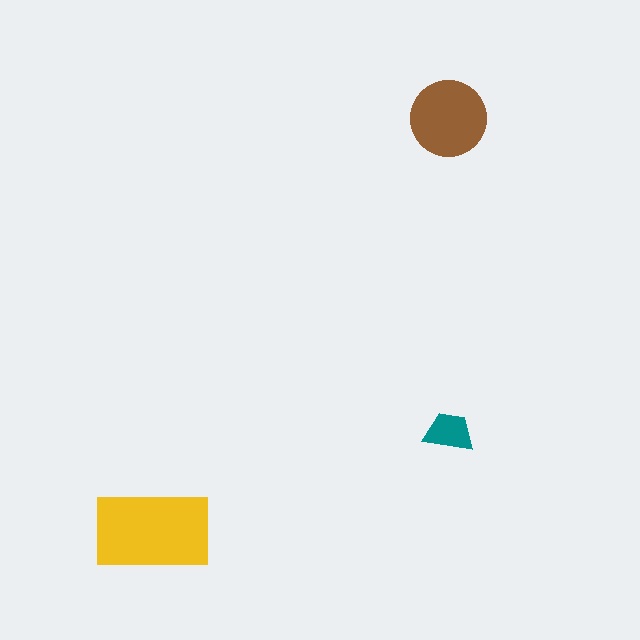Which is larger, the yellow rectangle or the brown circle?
The yellow rectangle.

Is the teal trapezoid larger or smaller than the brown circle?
Smaller.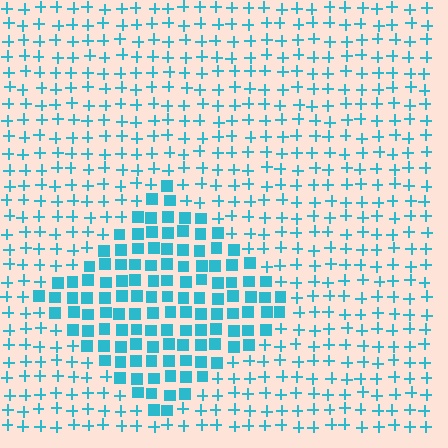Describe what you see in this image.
The image is filled with small cyan elements arranged in a uniform grid. A diamond-shaped region contains squares, while the surrounding area contains plus signs. The boundary is defined purely by the change in element shape.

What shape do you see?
I see a diamond.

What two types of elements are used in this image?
The image uses squares inside the diamond region and plus signs outside it.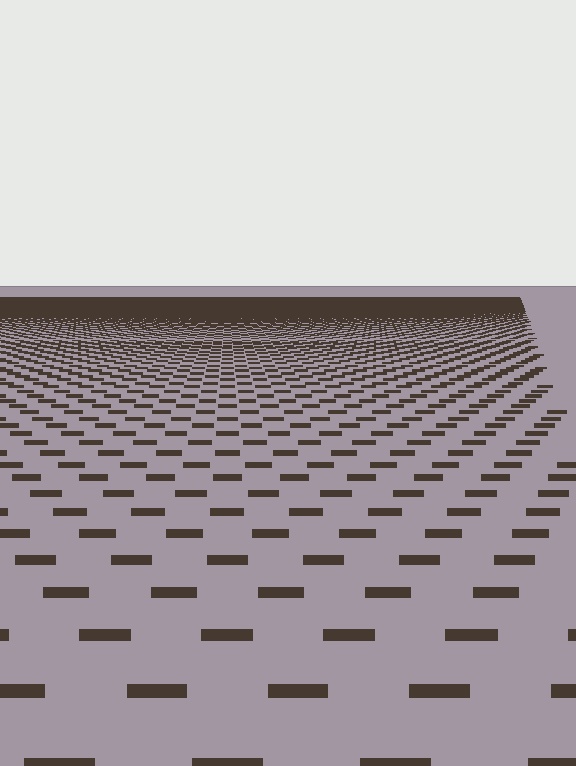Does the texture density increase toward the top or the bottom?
Density increases toward the top.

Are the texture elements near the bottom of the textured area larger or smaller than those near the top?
Larger. Near the bottom, elements are closer to the viewer and appear at a bigger on-screen size.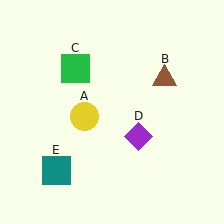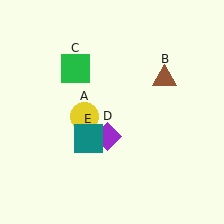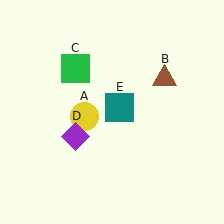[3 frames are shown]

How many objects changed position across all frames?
2 objects changed position: purple diamond (object D), teal square (object E).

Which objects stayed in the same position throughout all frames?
Yellow circle (object A) and brown triangle (object B) and green square (object C) remained stationary.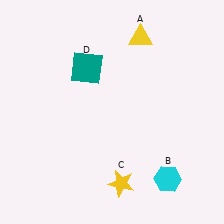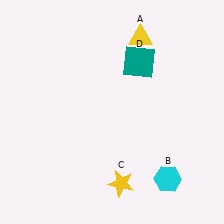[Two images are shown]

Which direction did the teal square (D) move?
The teal square (D) moved right.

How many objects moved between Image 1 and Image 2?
1 object moved between the two images.